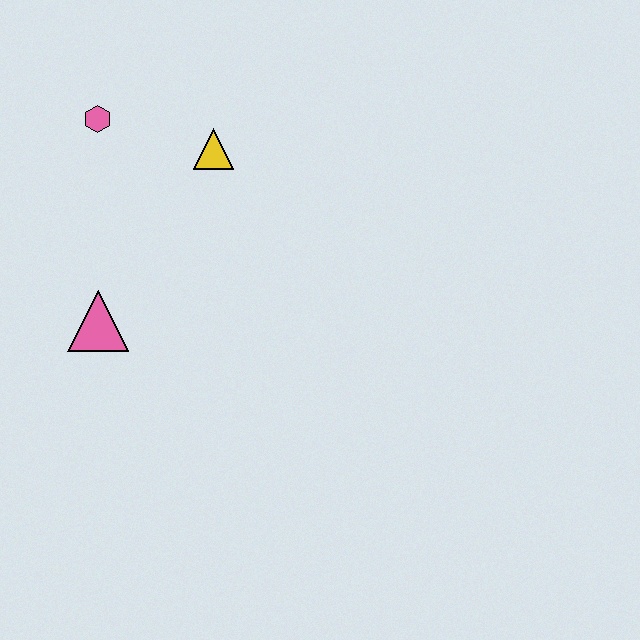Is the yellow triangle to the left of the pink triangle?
No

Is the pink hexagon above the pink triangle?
Yes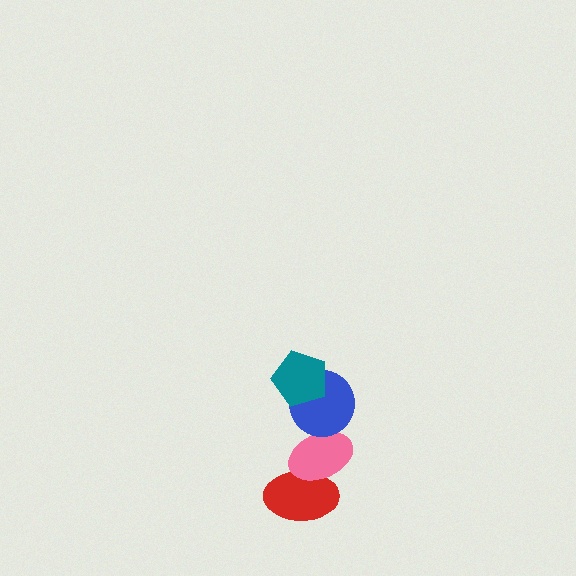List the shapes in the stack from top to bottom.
From top to bottom: the teal pentagon, the blue circle, the pink ellipse, the red ellipse.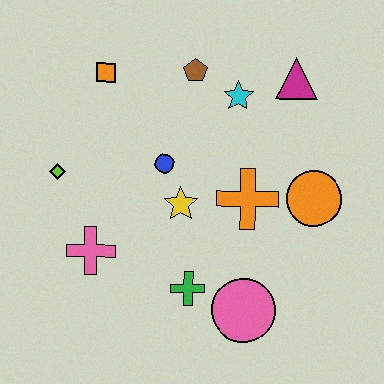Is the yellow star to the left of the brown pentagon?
Yes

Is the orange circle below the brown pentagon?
Yes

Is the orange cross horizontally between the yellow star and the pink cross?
No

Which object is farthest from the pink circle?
The orange square is farthest from the pink circle.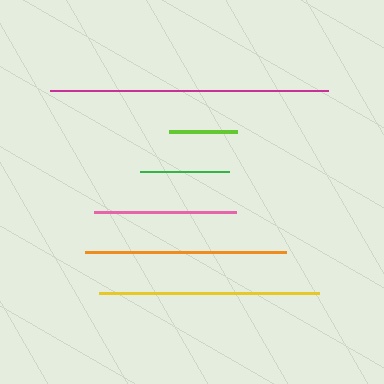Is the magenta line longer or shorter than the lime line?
The magenta line is longer than the lime line.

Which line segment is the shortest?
The lime line is the shortest at approximately 68 pixels.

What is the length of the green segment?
The green segment is approximately 88 pixels long.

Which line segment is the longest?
The magenta line is the longest at approximately 278 pixels.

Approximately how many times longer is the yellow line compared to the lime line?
The yellow line is approximately 3.2 times the length of the lime line.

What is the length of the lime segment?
The lime segment is approximately 68 pixels long.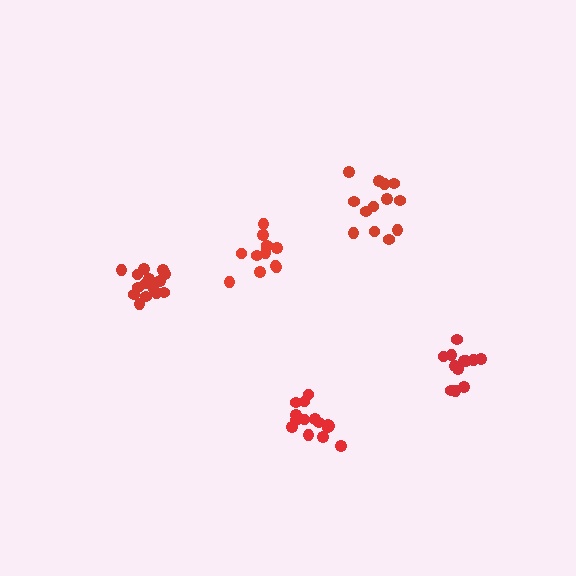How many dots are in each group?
Group 1: 15 dots, Group 2: 12 dots, Group 3: 12 dots, Group 4: 13 dots, Group 5: 15 dots (67 total).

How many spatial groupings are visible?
There are 5 spatial groupings.